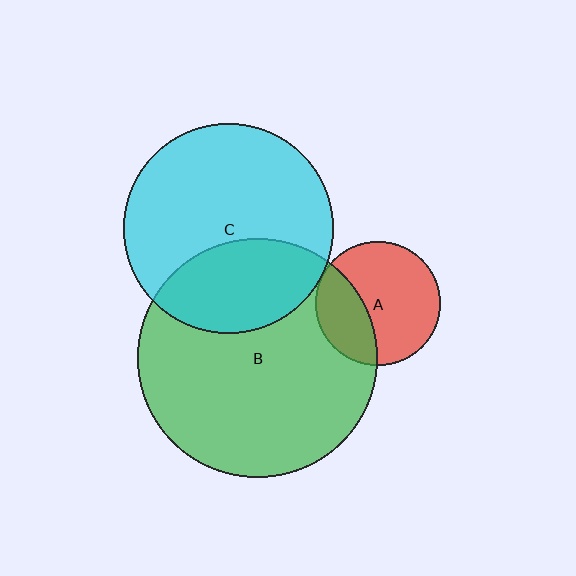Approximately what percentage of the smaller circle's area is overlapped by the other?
Approximately 5%.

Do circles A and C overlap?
Yes.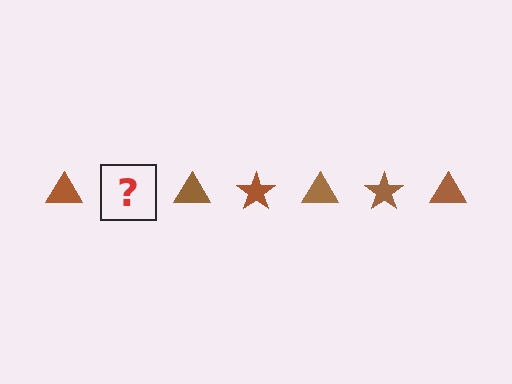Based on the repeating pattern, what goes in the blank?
The blank should be a brown star.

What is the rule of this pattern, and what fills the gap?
The rule is that the pattern cycles through triangle, star shapes in brown. The gap should be filled with a brown star.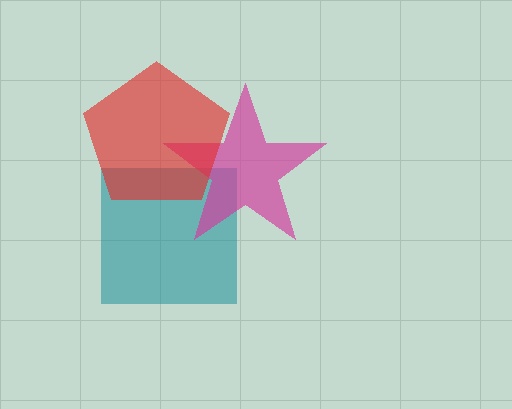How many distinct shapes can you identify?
There are 3 distinct shapes: a teal square, a magenta star, a red pentagon.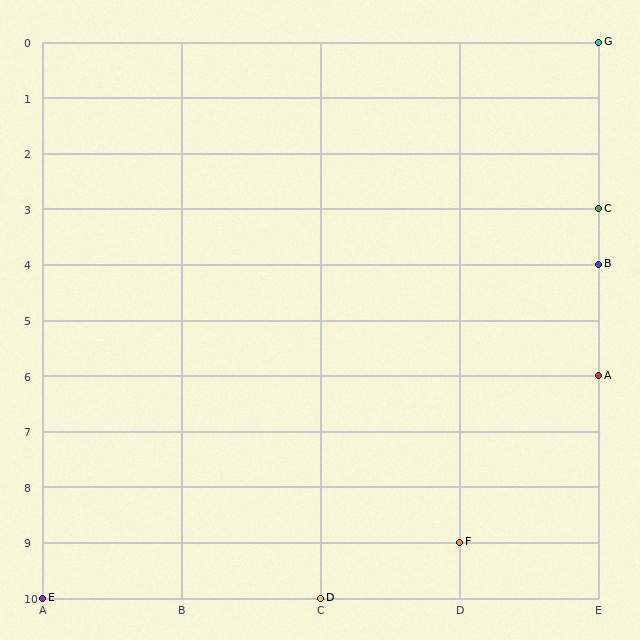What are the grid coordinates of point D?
Point D is at grid coordinates (C, 10).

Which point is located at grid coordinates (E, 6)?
Point A is at (E, 6).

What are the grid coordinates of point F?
Point F is at grid coordinates (D, 9).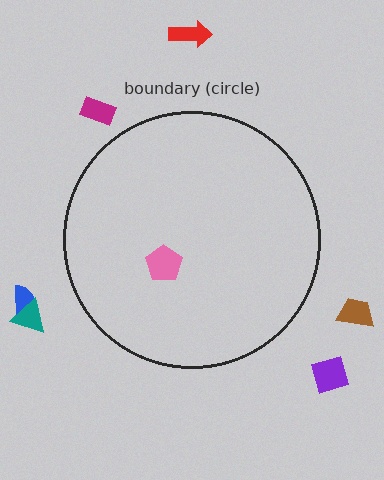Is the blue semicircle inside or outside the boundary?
Outside.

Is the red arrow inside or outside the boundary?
Outside.